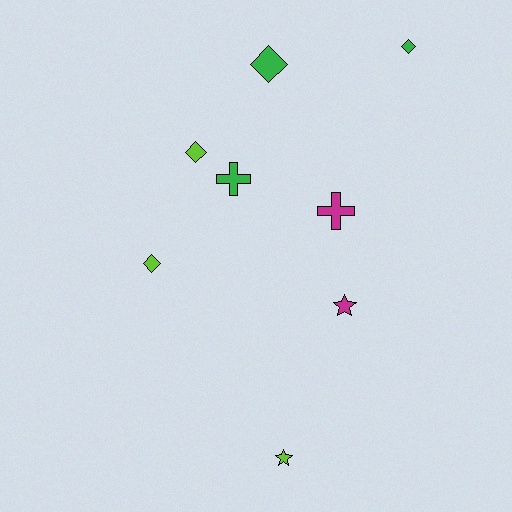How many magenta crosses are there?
There is 1 magenta cross.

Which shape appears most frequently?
Diamond, with 4 objects.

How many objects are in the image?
There are 8 objects.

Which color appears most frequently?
Lime, with 3 objects.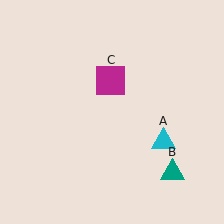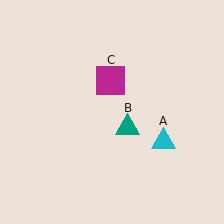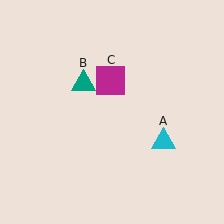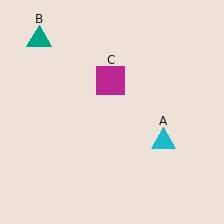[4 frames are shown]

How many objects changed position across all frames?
1 object changed position: teal triangle (object B).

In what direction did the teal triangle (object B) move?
The teal triangle (object B) moved up and to the left.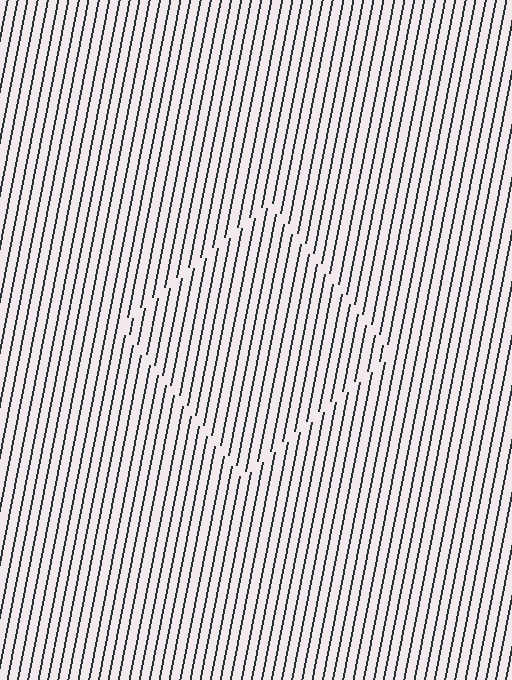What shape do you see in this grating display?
An illusory square. The interior of the shape contains the same grating, shifted by half a period — the contour is defined by the phase discontinuity where line-ends from the inner and outer gratings abut.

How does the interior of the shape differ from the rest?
The interior of the shape contains the same grating, shifted by half a period — the contour is defined by the phase discontinuity where line-ends from the inner and outer gratings abut.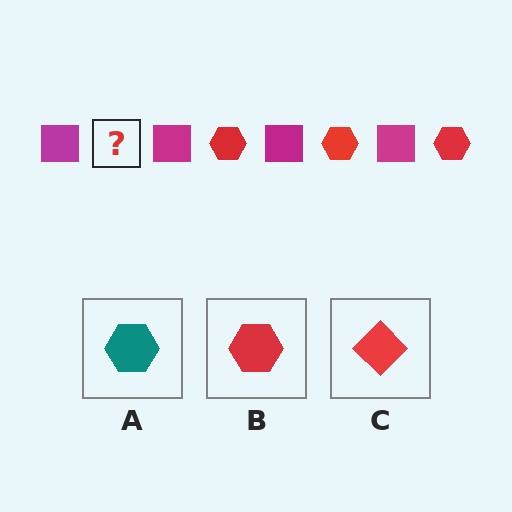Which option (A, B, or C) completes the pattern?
B.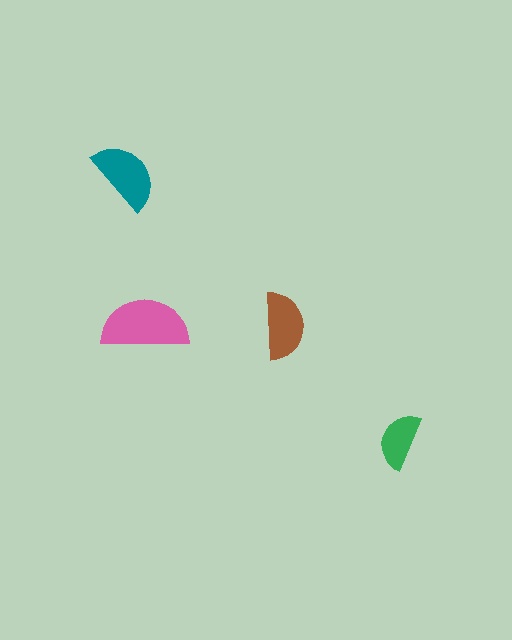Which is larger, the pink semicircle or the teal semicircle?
The pink one.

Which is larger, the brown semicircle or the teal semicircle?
The teal one.